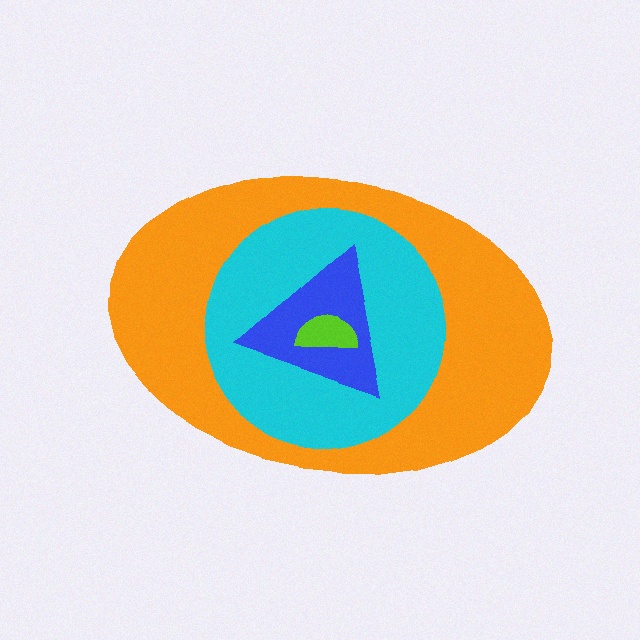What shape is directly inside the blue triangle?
The lime semicircle.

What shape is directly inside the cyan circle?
The blue triangle.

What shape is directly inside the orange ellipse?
The cyan circle.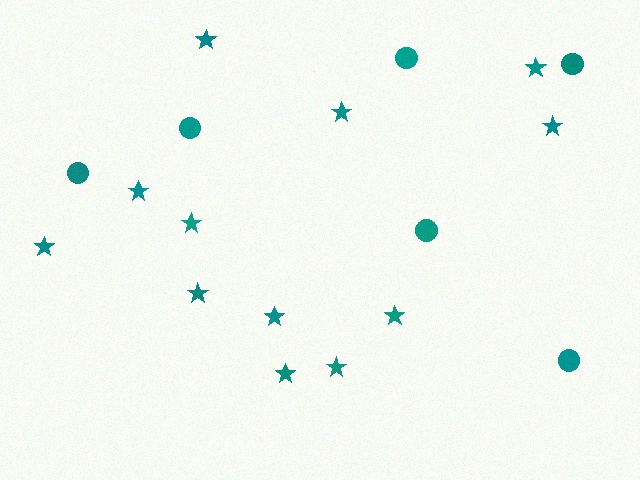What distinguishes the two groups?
There are 2 groups: one group of circles (6) and one group of stars (12).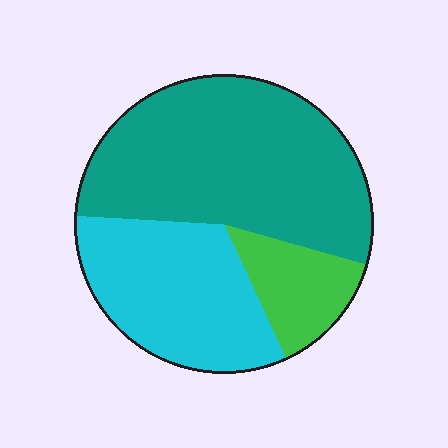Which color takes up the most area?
Teal, at roughly 55%.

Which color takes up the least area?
Green, at roughly 15%.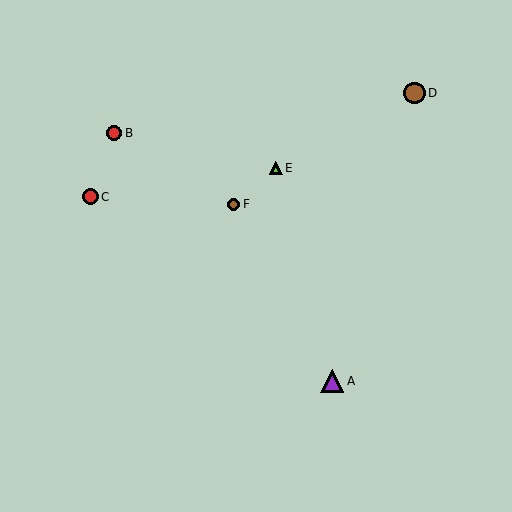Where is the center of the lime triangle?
The center of the lime triangle is at (276, 168).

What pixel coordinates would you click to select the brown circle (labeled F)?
Click at (234, 204) to select the brown circle F.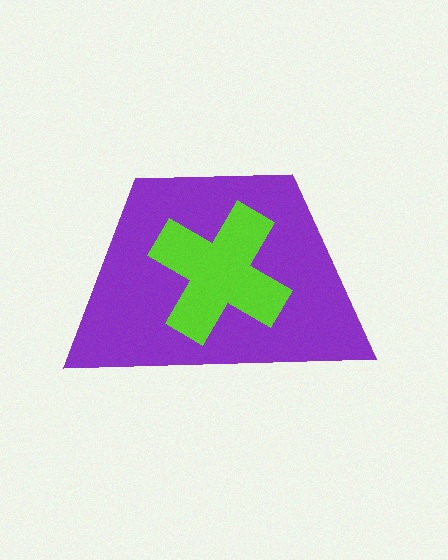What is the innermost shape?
The lime cross.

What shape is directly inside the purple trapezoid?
The lime cross.